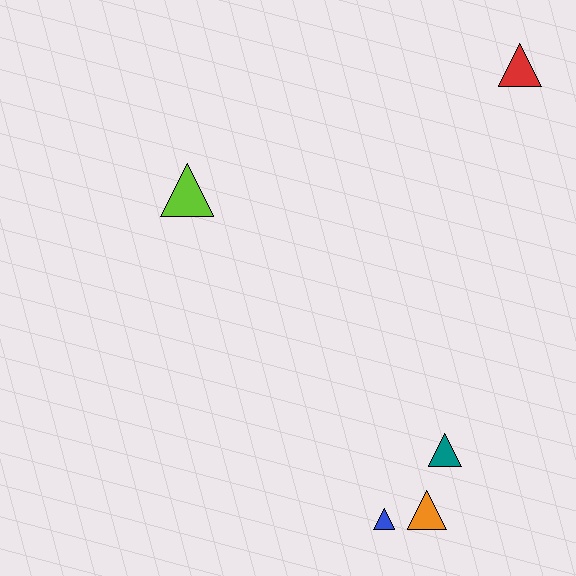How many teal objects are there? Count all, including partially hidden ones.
There is 1 teal object.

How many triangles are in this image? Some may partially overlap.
There are 5 triangles.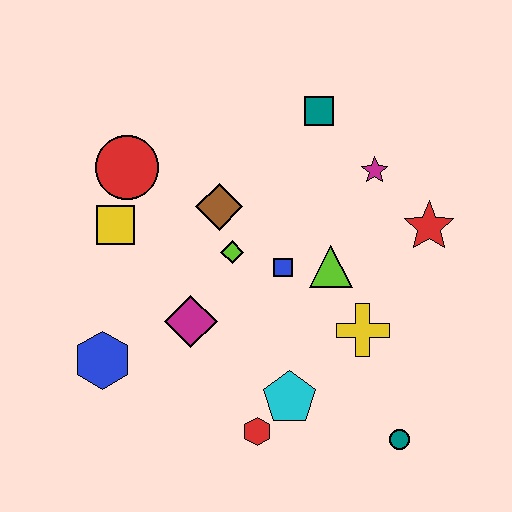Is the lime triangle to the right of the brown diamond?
Yes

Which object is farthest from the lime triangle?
The blue hexagon is farthest from the lime triangle.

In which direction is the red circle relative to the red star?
The red circle is to the left of the red star.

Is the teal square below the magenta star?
No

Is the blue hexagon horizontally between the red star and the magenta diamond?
No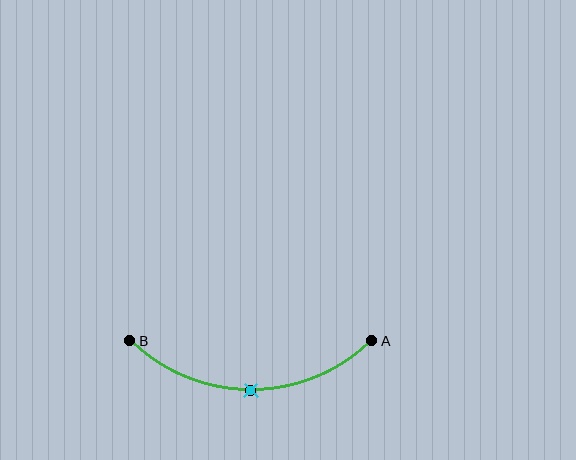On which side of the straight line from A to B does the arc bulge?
The arc bulges below the straight line connecting A and B.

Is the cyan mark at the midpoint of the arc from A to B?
Yes. The cyan mark lies on the arc at equal arc-length from both A and B — it is the arc midpoint.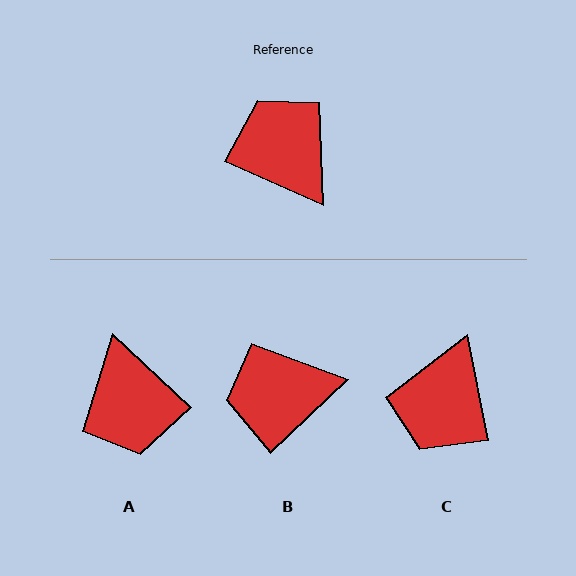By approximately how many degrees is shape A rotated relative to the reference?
Approximately 161 degrees counter-clockwise.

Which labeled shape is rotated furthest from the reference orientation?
A, about 161 degrees away.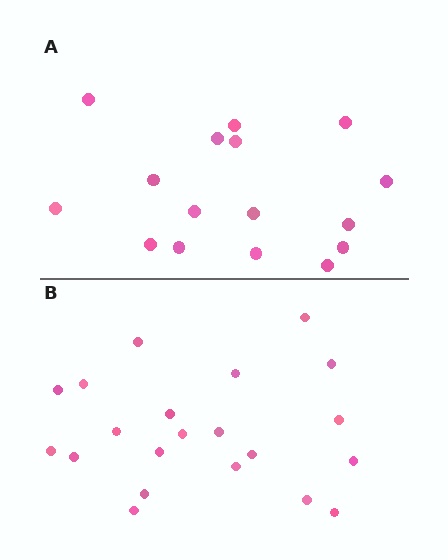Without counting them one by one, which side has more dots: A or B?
Region B (the bottom region) has more dots.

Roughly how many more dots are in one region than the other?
Region B has about 5 more dots than region A.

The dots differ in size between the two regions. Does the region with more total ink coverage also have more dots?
No. Region A has more total ink coverage because its dots are larger, but region B actually contains more individual dots. Total area can be misleading — the number of items is what matters here.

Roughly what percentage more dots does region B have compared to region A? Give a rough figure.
About 30% more.